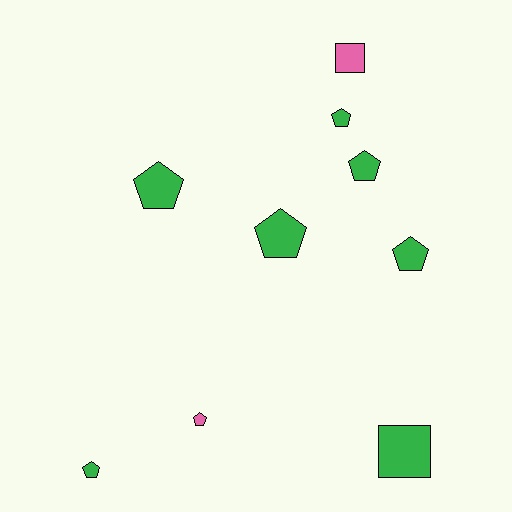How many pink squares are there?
There is 1 pink square.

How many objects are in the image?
There are 9 objects.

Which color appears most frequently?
Green, with 7 objects.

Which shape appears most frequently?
Pentagon, with 7 objects.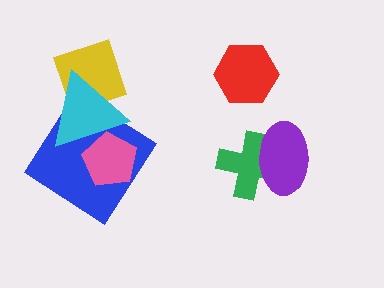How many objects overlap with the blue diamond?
2 objects overlap with the blue diamond.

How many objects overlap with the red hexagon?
0 objects overlap with the red hexagon.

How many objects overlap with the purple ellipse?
1 object overlaps with the purple ellipse.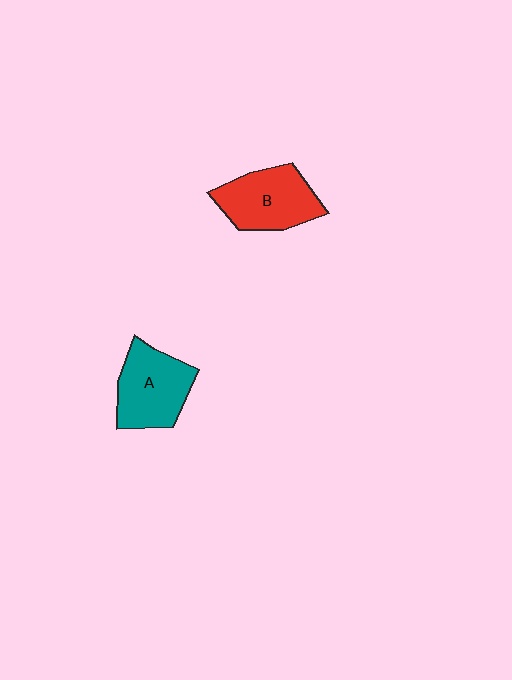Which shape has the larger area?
Shape B (red).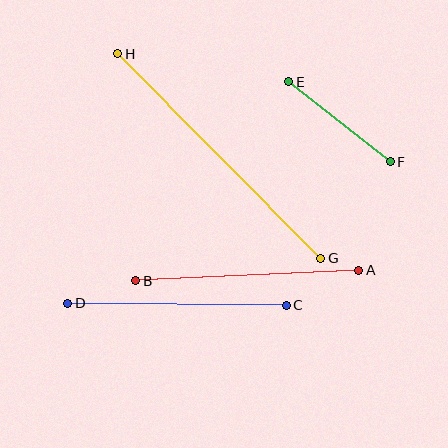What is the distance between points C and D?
The distance is approximately 218 pixels.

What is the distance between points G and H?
The distance is approximately 288 pixels.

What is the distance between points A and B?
The distance is approximately 223 pixels.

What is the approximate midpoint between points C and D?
The midpoint is at approximately (177, 304) pixels.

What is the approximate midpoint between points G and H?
The midpoint is at approximately (219, 156) pixels.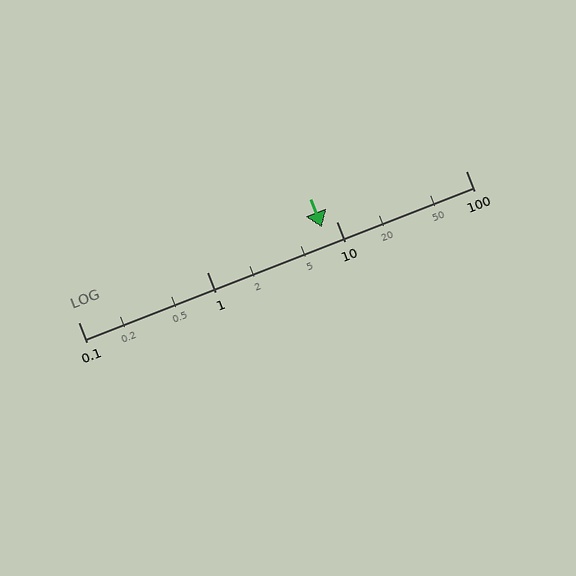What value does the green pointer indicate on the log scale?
The pointer indicates approximately 7.7.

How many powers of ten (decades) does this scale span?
The scale spans 3 decades, from 0.1 to 100.